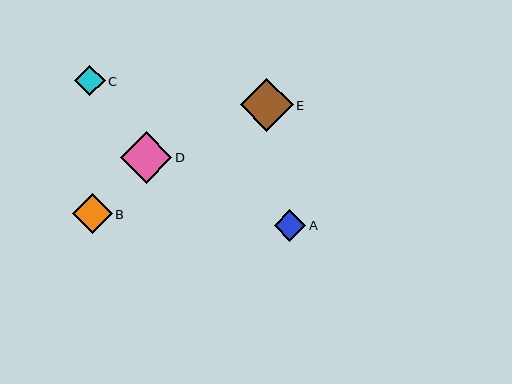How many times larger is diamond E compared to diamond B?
Diamond E is approximately 1.3 times the size of diamond B.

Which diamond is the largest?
Diamond E is the largest with a size of approximately 53 pixels.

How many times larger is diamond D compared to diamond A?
Diamond D is approximately 1.6 times the size of diamond A.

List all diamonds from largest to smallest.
From largest to smallest: E, D, B, A, C.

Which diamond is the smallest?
Diamond C is the smallest with a size of approximately 30 pixels.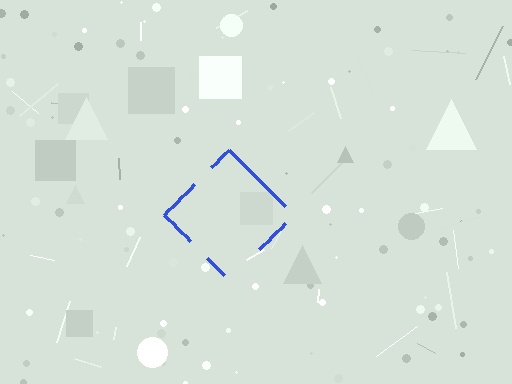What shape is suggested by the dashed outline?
The dashed outline suggests a diamond.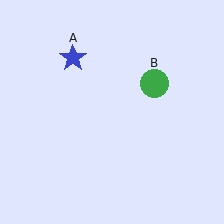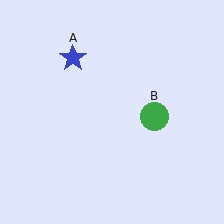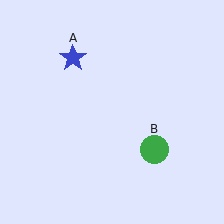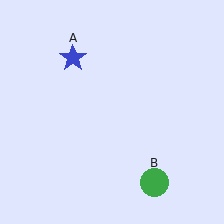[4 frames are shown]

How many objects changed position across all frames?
1 object changed position: green circle (object B).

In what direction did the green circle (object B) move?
The green circle (object B) moved down.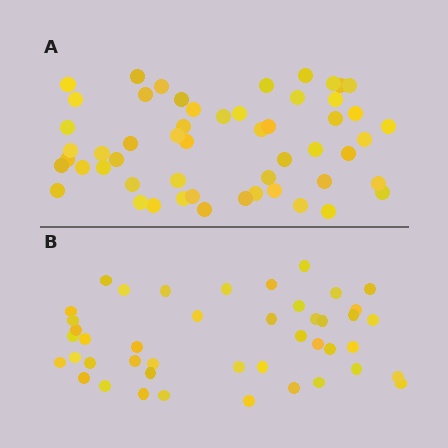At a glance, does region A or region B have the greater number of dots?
Region A (the top region) has more dots.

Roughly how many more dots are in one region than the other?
Region A has roughly 10 or so more dots than region B.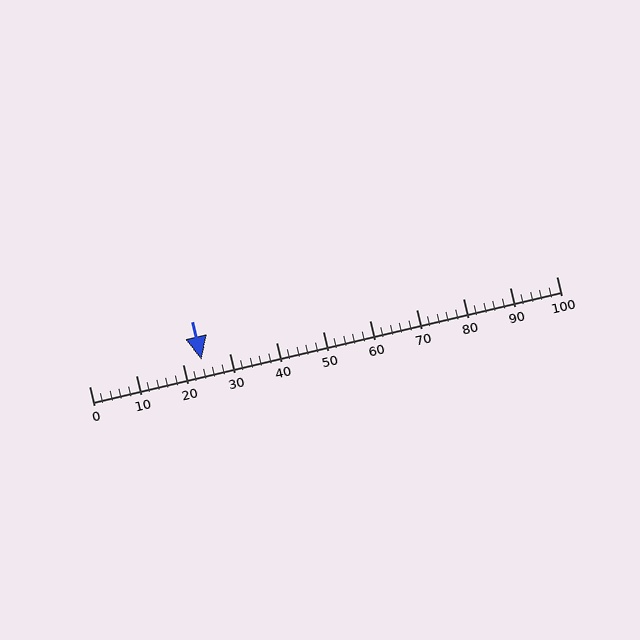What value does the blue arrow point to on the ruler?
The blue arrow points to approximately 24.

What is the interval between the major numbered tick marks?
The major tick marks are spaced 10 units apart.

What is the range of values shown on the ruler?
The ruler shows values from 0 to 100.